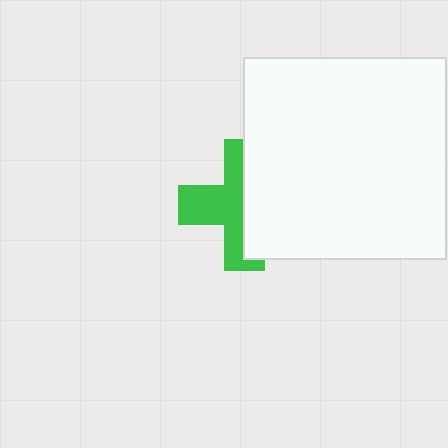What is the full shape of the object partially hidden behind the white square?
The partially hidden object is a green cross.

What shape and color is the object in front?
The object in front is a white square.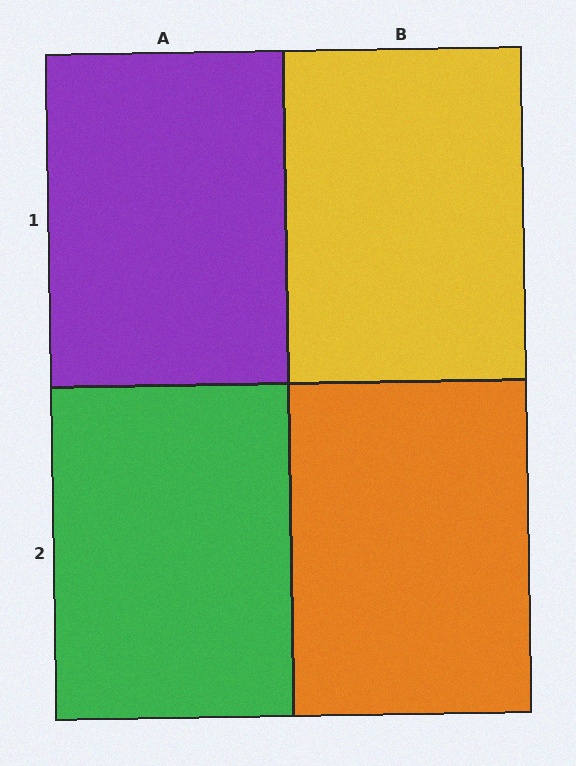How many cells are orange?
1 cell is orange.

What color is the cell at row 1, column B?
Yellow.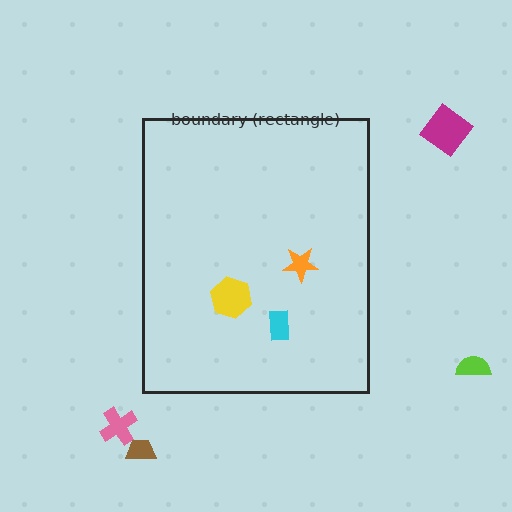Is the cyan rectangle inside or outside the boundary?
Inside.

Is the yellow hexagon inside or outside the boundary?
Inside.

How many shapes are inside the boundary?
3 inside, 4 outside.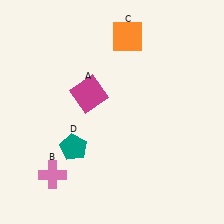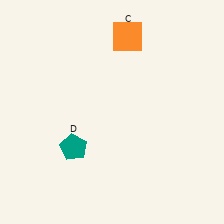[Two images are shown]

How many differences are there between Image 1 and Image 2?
There are 2 differences between the two images.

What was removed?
The magenta square (A), the pink cross (B) were removed in Image 2.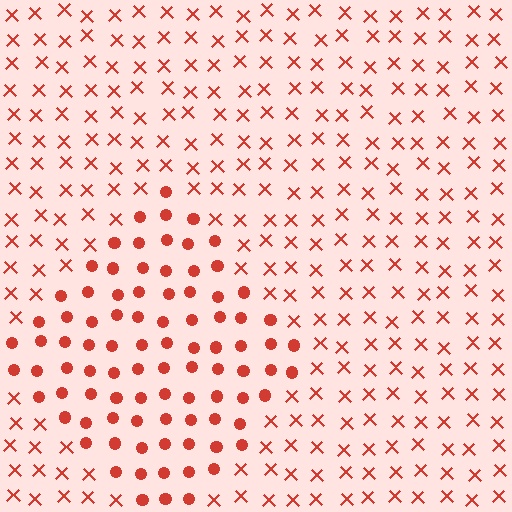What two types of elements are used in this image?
The image uses circles inside the diamond region and X marks outside it.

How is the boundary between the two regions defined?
The boundary is defined by a change in element shape: circles inside vs. X marks outside. All elements share the same color and spacing.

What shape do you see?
I see a diamond.